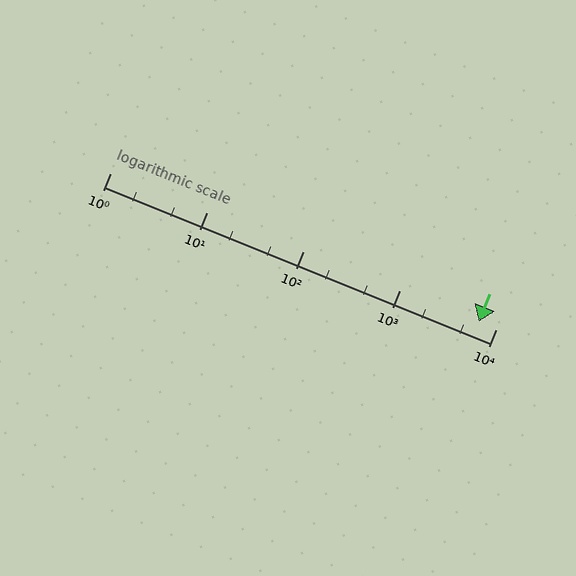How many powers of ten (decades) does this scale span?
The scale spans 4 decades, from 1 to 10000.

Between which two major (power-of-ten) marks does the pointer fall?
The pointer is between 1000 and 10000.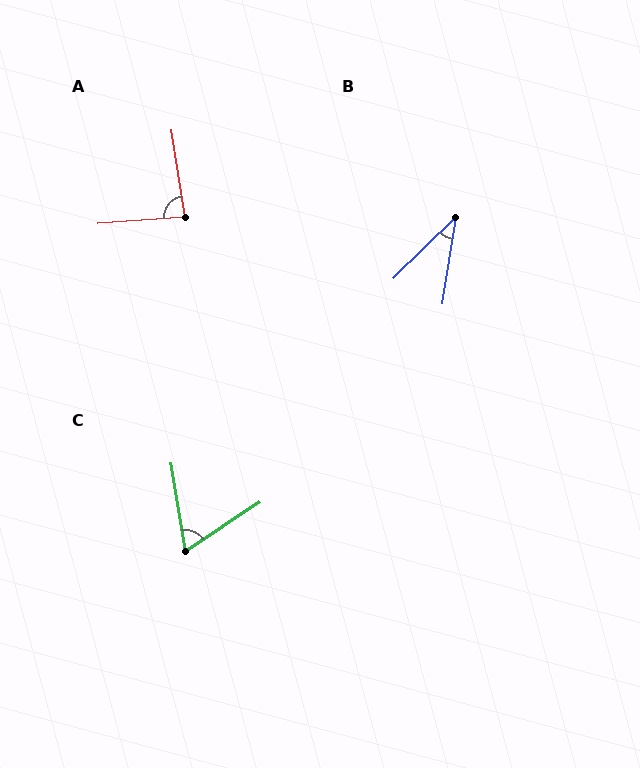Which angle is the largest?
A, at approximately 86 degrees.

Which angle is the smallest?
B, at approximately 37 degrees.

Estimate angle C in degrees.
Approximately 66 degrees.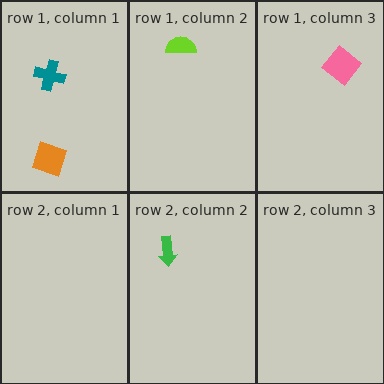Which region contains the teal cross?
The row 1, column 1 region.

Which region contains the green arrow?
The row 2, column 2 region.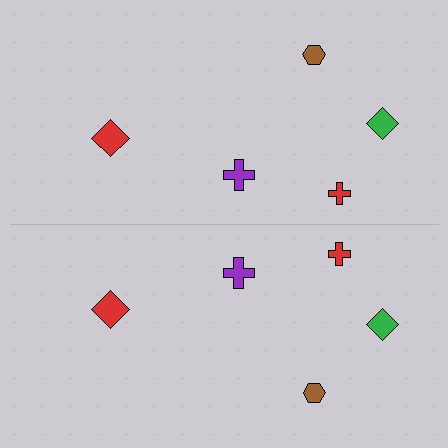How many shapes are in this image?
There are 10 shapes in this image.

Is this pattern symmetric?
Yes, this pattern has bilateral (reflection) symmetry.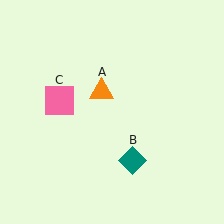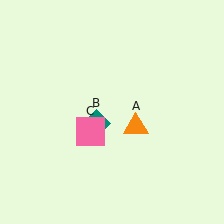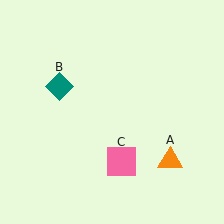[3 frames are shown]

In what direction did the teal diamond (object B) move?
The teal diamond (object B) moved up and to the left.